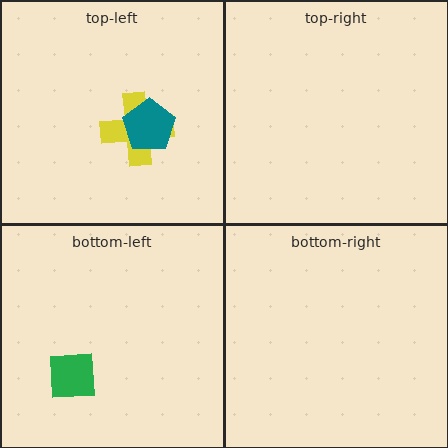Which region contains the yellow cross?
The top-left region.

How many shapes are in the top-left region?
2.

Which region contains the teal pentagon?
The top-left region.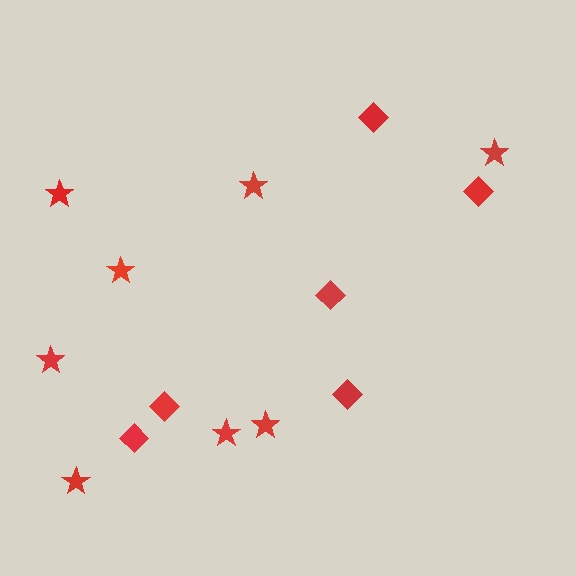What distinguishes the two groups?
There are 2 groups: one group of diamonds (6) and one group of stars (8).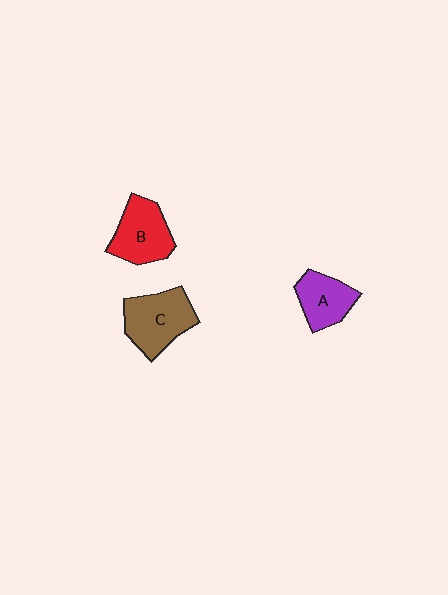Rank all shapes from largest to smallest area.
From largest to smallest: C (brown), B (red), A (purple).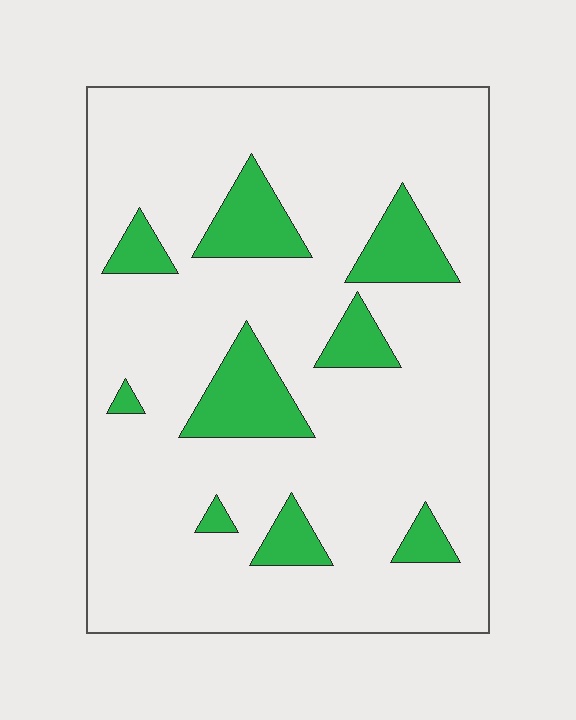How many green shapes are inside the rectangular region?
9.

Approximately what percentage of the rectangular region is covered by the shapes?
Approximately 15%.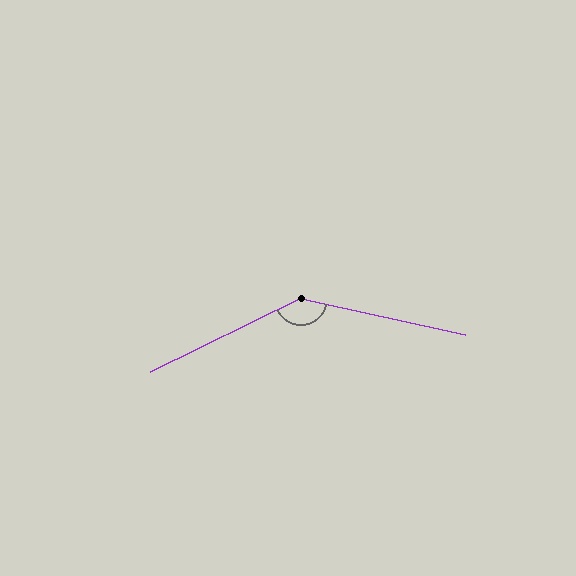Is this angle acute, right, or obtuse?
It is obtuse.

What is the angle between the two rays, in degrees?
Approximately 141 degrees.